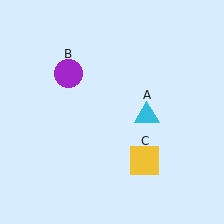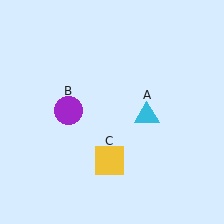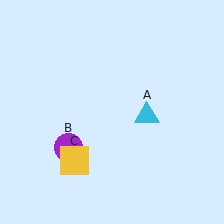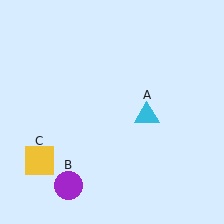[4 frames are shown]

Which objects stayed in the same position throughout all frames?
Cyan triangle (object A) remained stationary.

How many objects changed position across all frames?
2 objects changed position: purple circle (object B), yellow square (object C).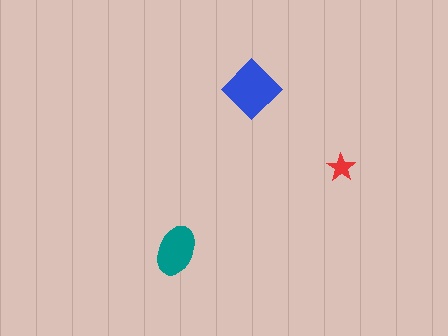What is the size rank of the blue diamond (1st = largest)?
1st.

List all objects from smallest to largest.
The red star, the teal ellipse, the blue diamond.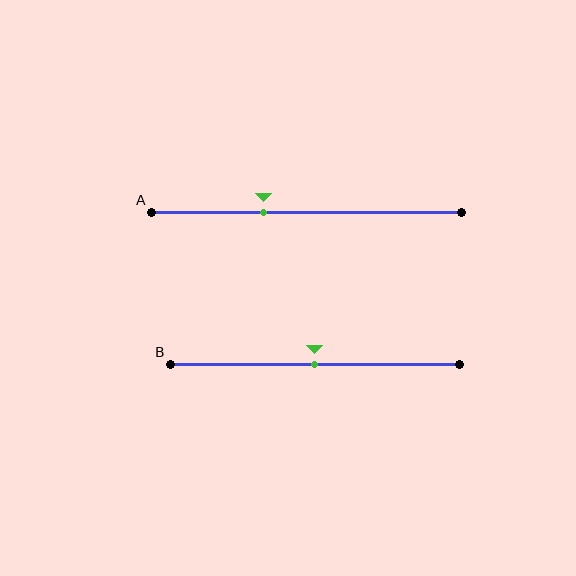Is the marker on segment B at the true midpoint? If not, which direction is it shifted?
Yes, the marker on segment B is at the true midpoint.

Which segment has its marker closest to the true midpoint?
Segment B has its marker closest to the true midpoint.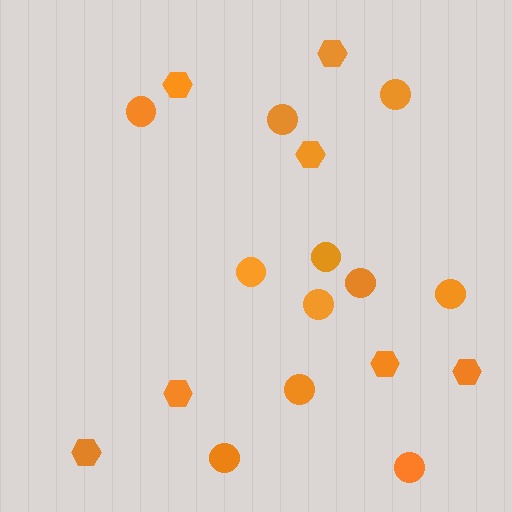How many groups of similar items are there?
There are 2 groups: one group of circles (11) and one group of hexagons (7).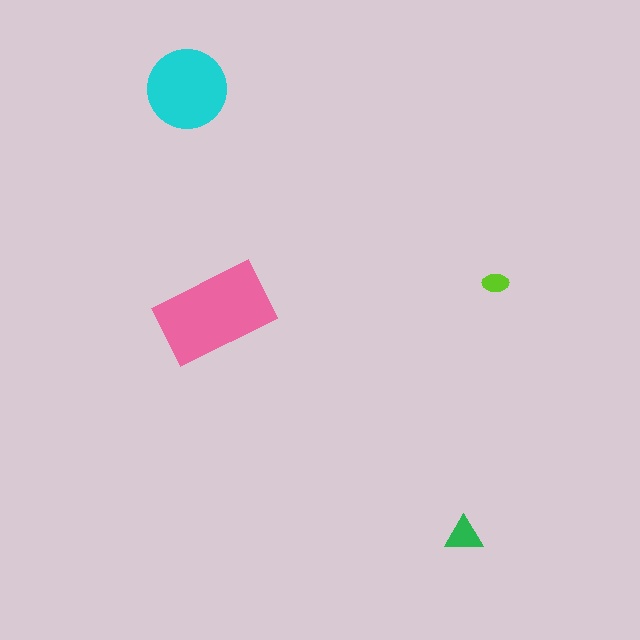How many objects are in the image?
There are 4 objects in the image.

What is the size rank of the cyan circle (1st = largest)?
2nd.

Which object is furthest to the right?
The lime ellipse is rightmost.